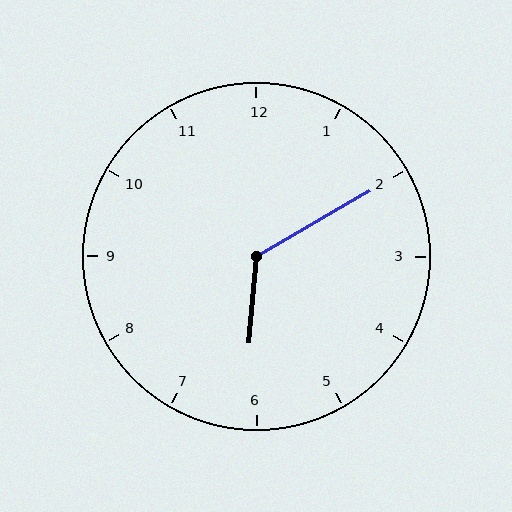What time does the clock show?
6:10.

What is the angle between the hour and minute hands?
Approximately 125 degrees.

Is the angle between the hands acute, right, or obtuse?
It is obtuse.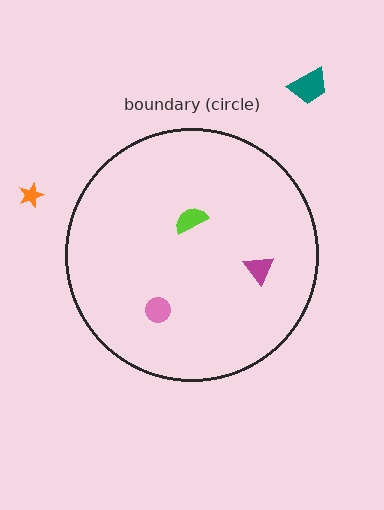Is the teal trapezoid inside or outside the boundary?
Outside.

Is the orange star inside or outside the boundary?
Outside.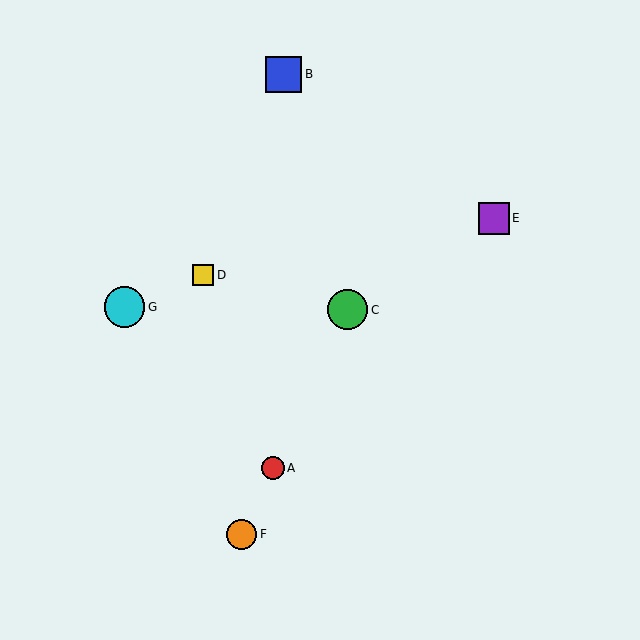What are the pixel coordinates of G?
Object G is at (125, 307).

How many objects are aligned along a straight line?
3 objects (A, C, F) are aligned along a straight line.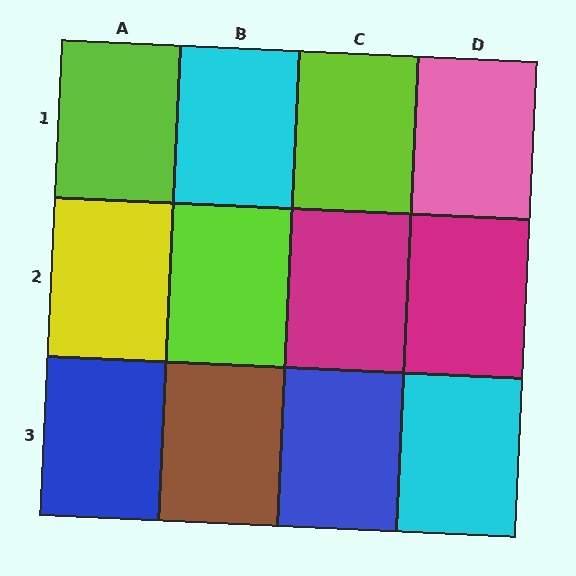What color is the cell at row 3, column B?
Brown.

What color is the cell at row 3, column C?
Blue.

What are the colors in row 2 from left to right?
Yellow, lime, magenta, magenta.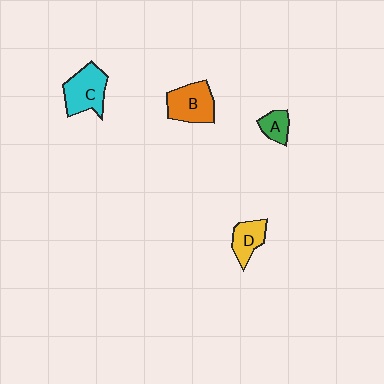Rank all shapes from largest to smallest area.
From largest to smallest: C (cyan), B (orange), D (yellow), A (green).